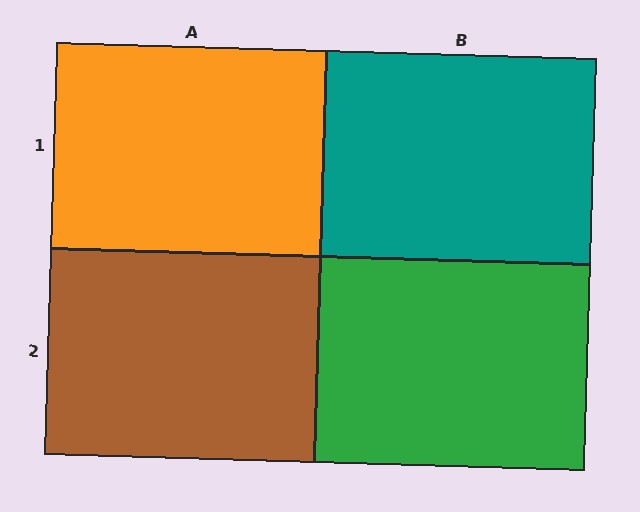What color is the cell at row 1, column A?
Orange.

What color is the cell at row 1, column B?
Teal.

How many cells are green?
1 cell is green.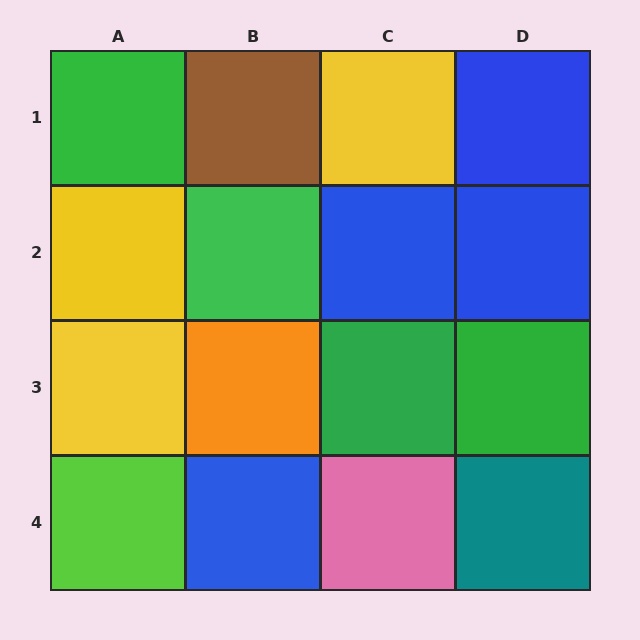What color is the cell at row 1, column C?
Yellow.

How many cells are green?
4 cells are green.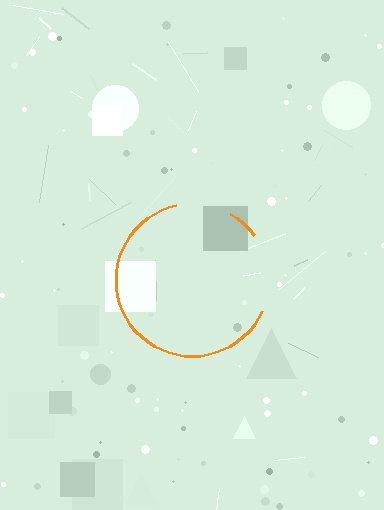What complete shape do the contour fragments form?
The contour fragments form a circle.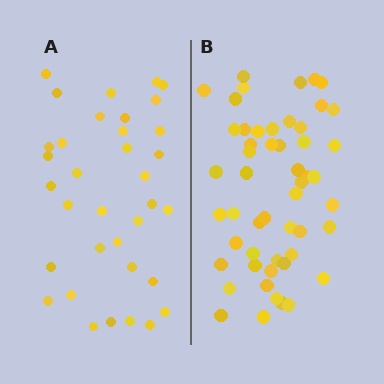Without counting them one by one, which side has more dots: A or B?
Region B (the right region) has more dots.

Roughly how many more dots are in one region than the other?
Region B has approximately 15 more dots than region A.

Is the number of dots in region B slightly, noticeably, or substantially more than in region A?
Region B has substantially more. The ratio is roughly 1.5 to 1.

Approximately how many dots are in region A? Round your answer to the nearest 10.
About 40 dots. (The exact count is 35, which rounds to 40.)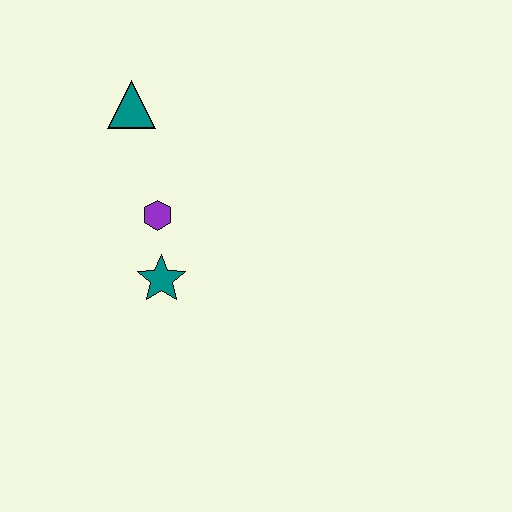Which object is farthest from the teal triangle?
The teal star is farthest from the teal triangle.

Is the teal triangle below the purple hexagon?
No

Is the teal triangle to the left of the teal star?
Yes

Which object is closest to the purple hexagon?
The teal star is closest to the purple hexagon.